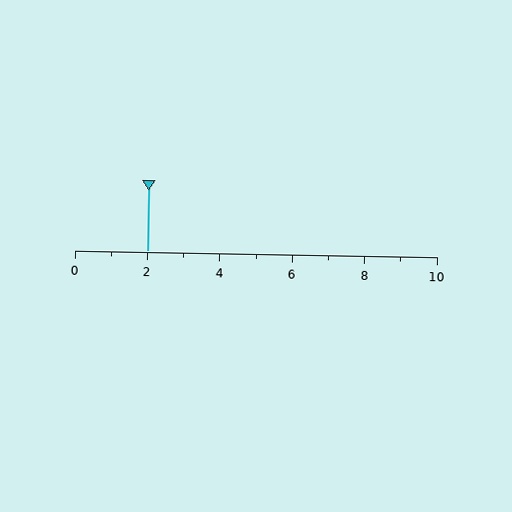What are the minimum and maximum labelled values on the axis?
The axis runs from 0 to 10.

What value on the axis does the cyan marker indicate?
The marker indicates approximately 2.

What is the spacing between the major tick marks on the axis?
The major ticks are spaced 2 apart.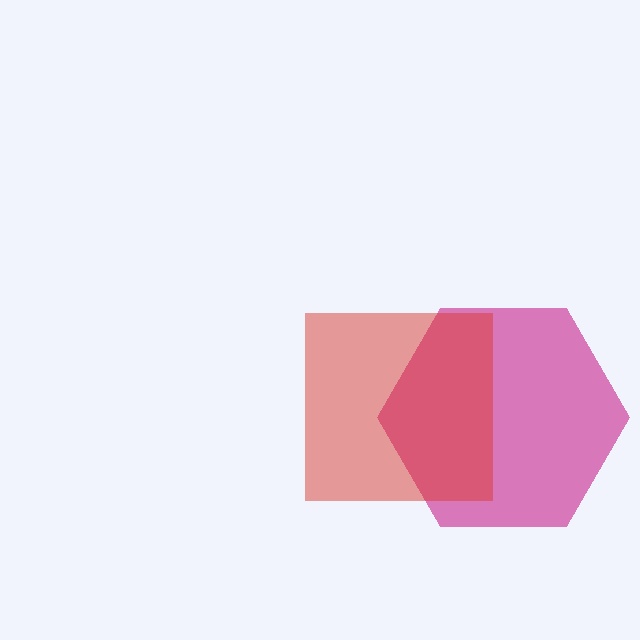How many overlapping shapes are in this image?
There are 2 overlapping shapes in the image.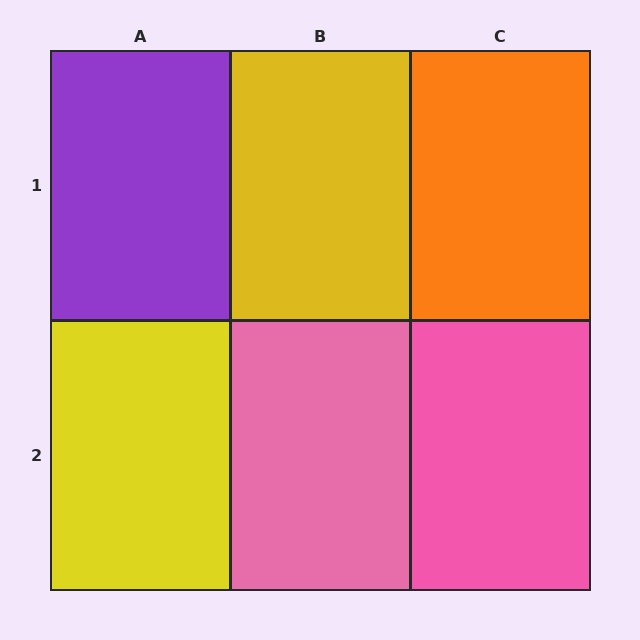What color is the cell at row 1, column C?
Orange.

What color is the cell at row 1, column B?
Yellow.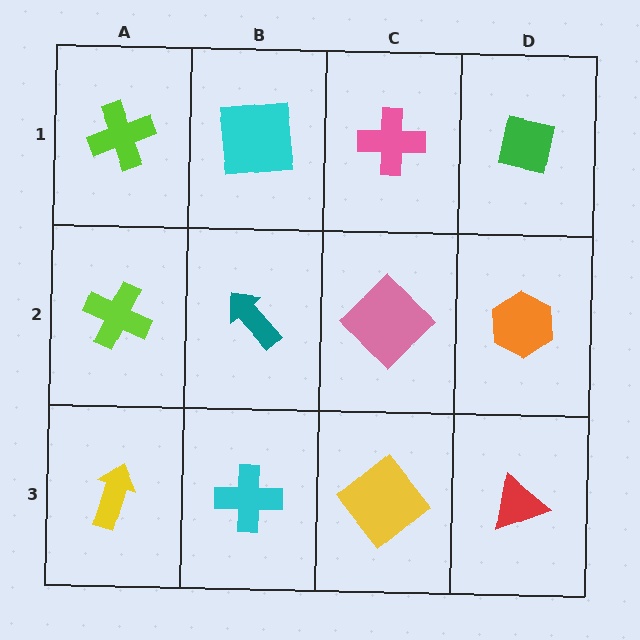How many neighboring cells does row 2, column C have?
4.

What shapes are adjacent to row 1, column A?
A lime cross (row 2, column A), a cyan square (row 1, column B).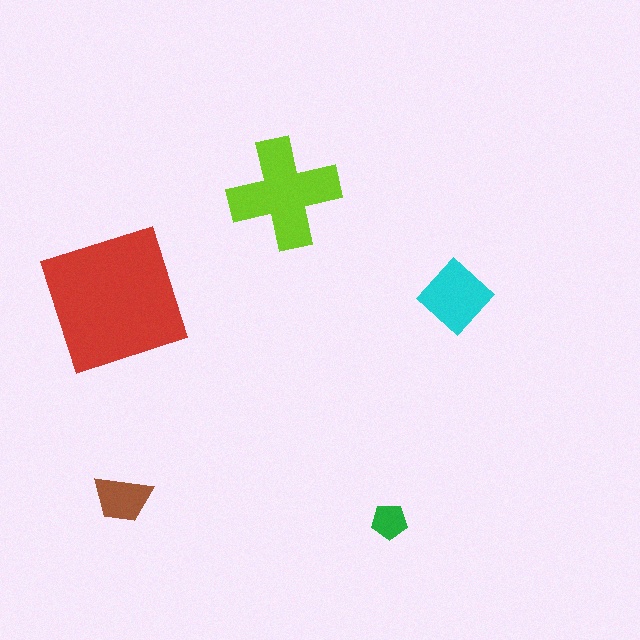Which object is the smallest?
The green pentagon.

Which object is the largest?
The red square.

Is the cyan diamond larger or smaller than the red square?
Smaller.